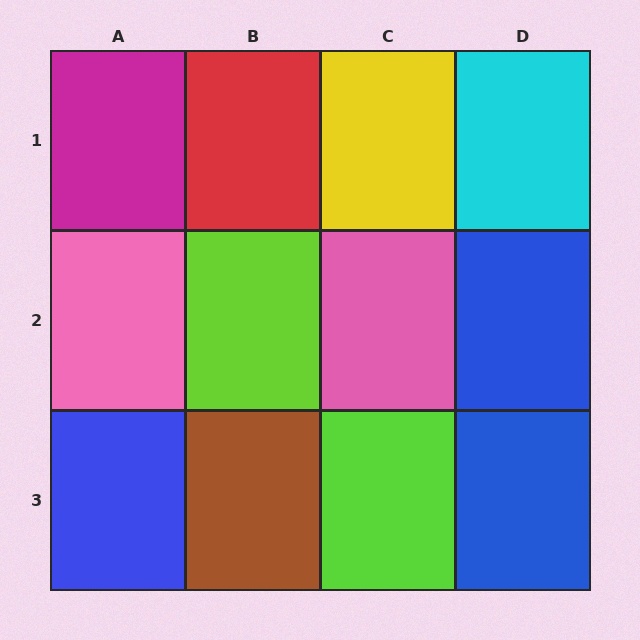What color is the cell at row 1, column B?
Red.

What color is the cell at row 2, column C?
Pink.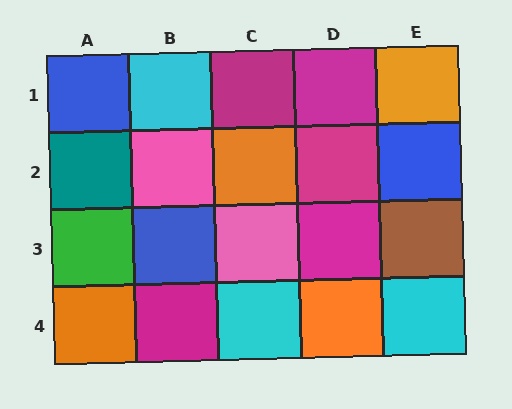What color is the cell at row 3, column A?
Green.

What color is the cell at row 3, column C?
Pink.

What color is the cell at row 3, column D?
Magenta.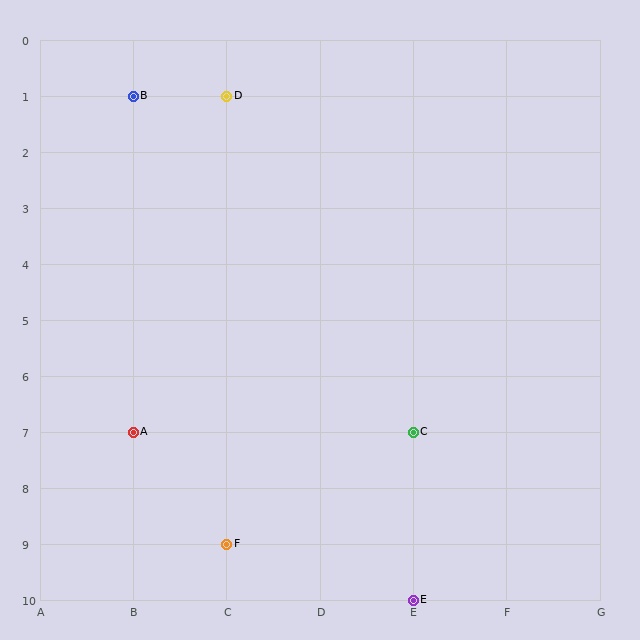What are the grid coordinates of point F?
Point F is at grid coordinates (C, 9).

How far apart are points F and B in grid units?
Points F and B are 1 column and 8 rows apart (about 8.1 grid units diagonally).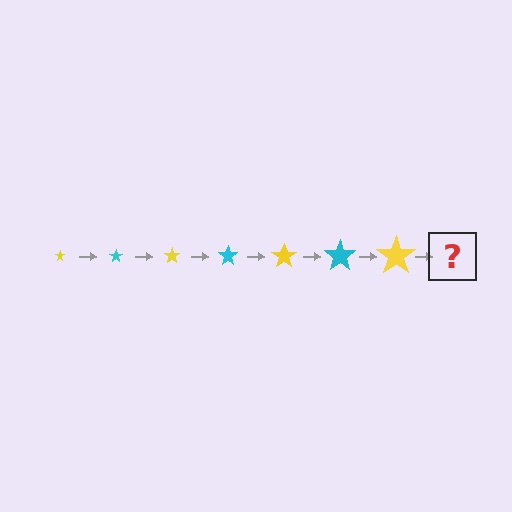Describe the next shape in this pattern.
It should be a cyan star, larger than the previous one.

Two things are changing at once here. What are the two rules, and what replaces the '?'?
The two rules are that the star grows larger each step and the color cycles through yellow and cyan. The '?' should be a cyan star, larger than the previous one.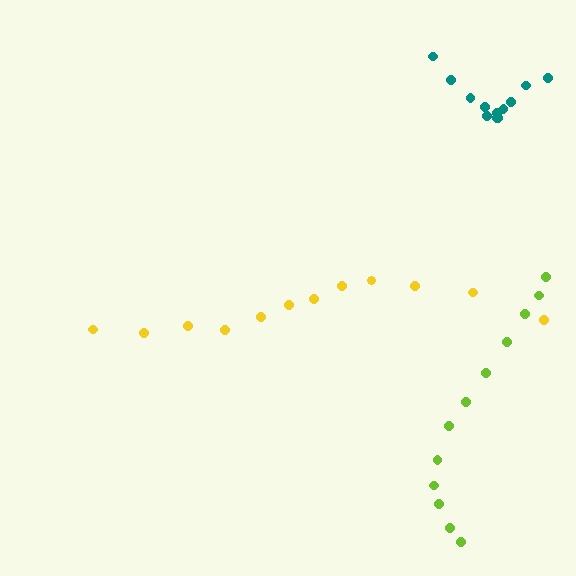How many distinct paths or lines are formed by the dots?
There are 3 distinct paths.